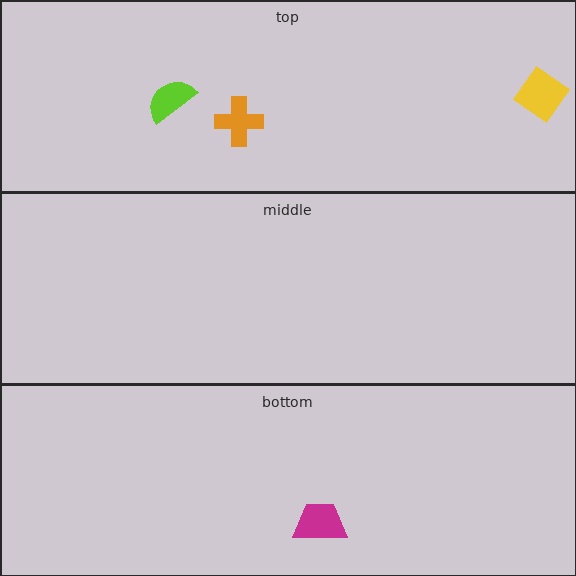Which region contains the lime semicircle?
The top region.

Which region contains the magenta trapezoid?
The bottom region.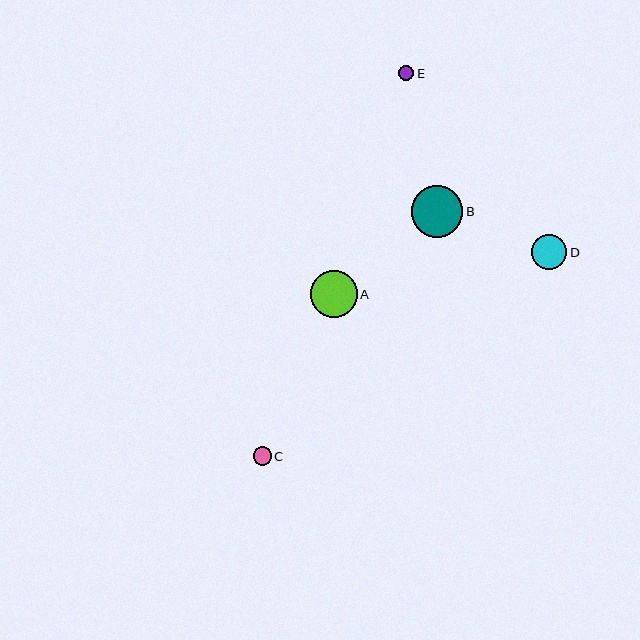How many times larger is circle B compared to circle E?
Circle B is approximately 3.3 times the size of circle E.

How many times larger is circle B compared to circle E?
Circle B is approximately 3.3 times the size of circle E.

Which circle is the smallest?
Circle E is the smallest with a size of approximately 15 pixels.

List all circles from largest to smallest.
From largest to smallest: B, A, D, C, E.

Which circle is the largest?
Circle B is the largest with a size of approximately 52 pixels.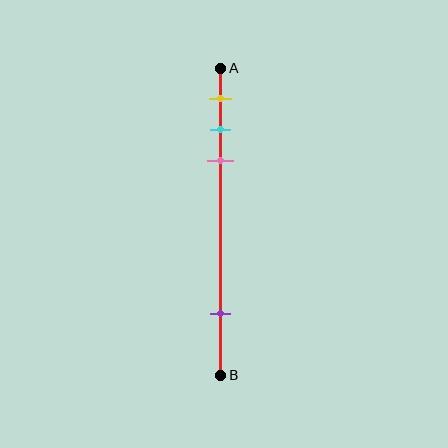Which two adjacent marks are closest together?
The cyan and pink marks are the closest adjacent pair.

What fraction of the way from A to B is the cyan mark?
The cyan mark is approximately 20% (0.2) of the way from A to B.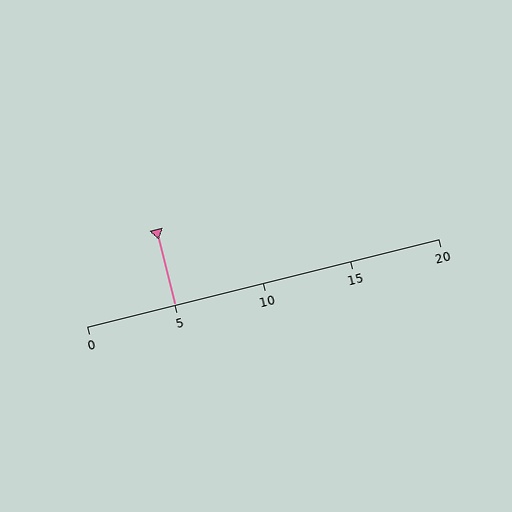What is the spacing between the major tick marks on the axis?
The major ticks are spaced 5 apart.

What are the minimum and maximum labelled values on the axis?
The axis runs from 0 to 20.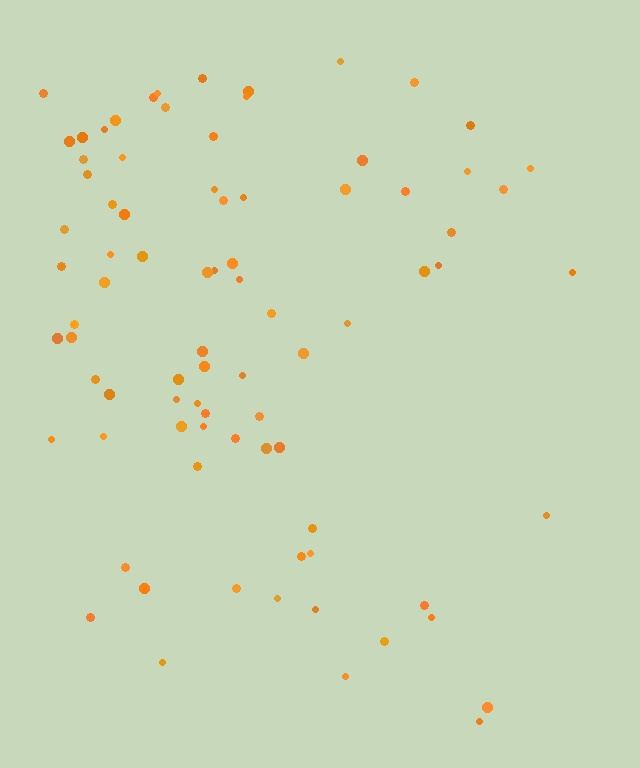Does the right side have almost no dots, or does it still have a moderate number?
Still a moderate number, just noticeably fewer than the left.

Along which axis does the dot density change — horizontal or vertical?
Horizontal.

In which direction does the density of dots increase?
From right to left, with the left side densest.